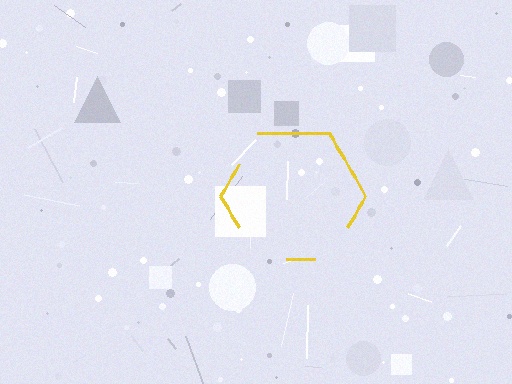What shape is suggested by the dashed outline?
The dashed outline suggests a hexagon.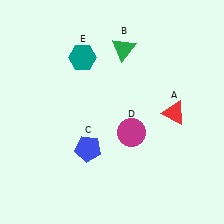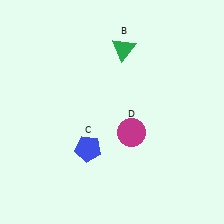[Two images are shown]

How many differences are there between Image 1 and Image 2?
There are 2 differences between the two images.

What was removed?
The teal hexagon (E), the red triangle (A) were removed in Image 2.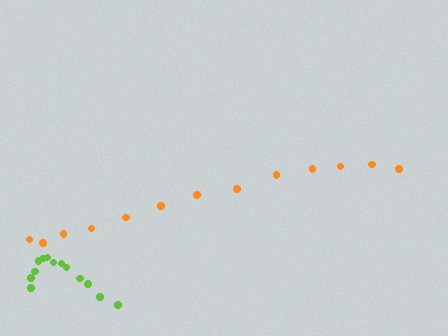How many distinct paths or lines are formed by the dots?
There are 2 distinct paths.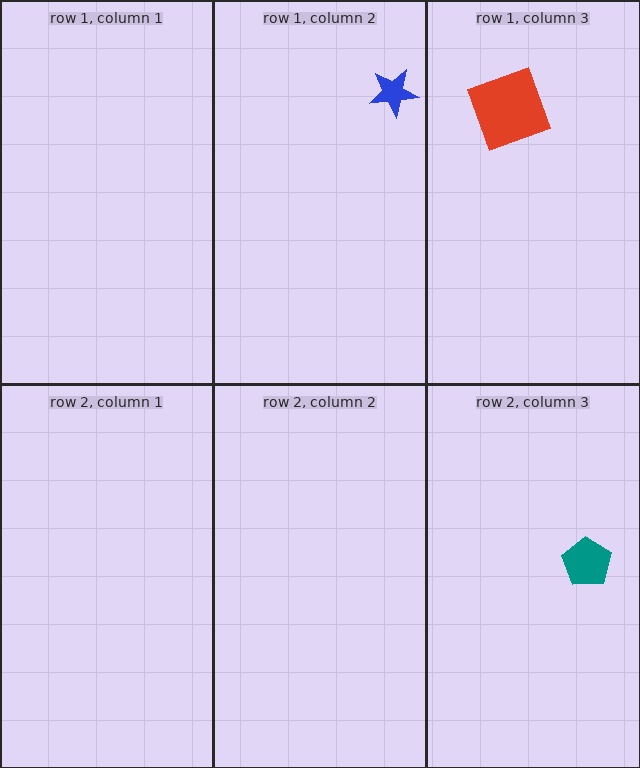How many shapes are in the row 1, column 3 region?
1.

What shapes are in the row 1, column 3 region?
The red square.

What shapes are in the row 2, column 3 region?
The teal pentagon.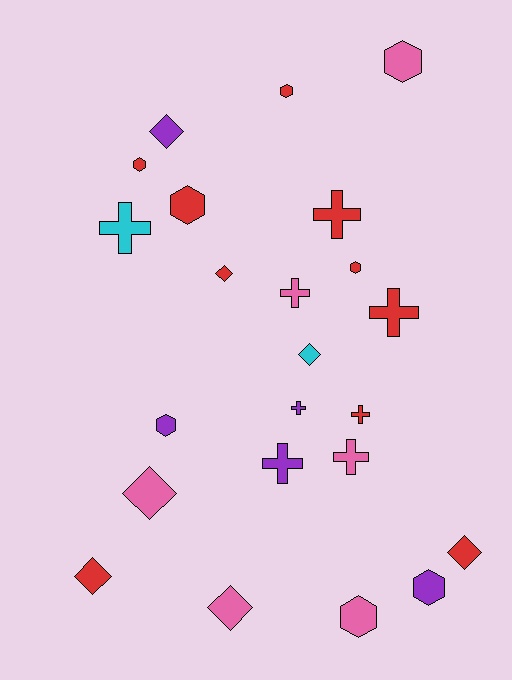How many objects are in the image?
There are 23 objects.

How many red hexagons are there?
There are 4 red hexagons.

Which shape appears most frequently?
Cross, with 8 objects.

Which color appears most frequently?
Red, with 10 objects.